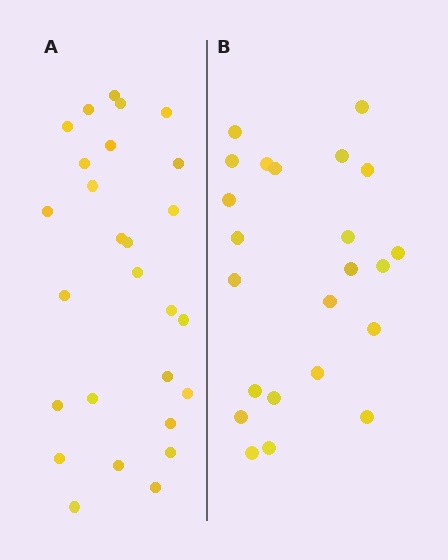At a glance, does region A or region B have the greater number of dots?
Region A (the left region) has more dots.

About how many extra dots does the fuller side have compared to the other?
Region A has about 4 more dots than region B.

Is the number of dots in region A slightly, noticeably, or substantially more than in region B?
Region A has only slightly more — the two regions are fairly close. The ratio is roughly 1.2 to 1.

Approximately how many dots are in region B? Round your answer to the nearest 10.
About 20 dots. (The exact count is 23, which rounds to 20.)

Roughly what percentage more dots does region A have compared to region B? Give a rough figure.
About 15% more.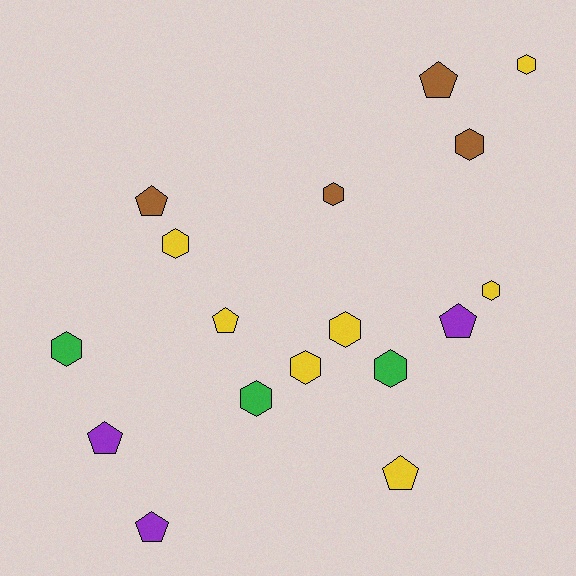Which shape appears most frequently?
Hexagon, with 10 objects.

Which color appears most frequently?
Yellow, with 7 objects.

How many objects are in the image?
There are 17 objects.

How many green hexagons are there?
There are 3 green hexagons.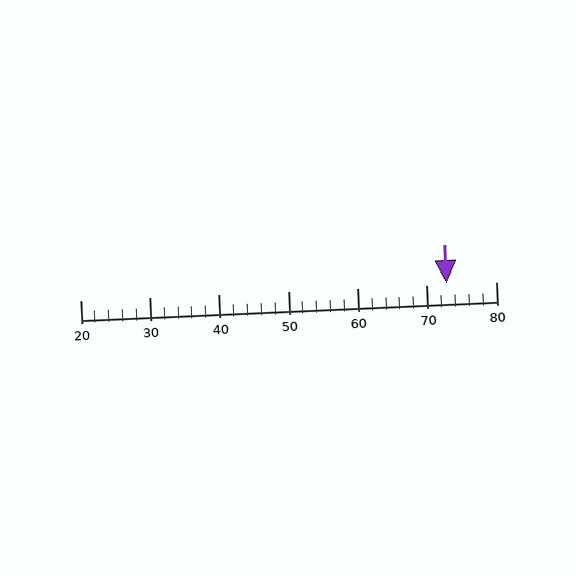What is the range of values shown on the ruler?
The ruler shows values from 20 to 80.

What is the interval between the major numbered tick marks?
The major tick marks are spaced 10 units apart.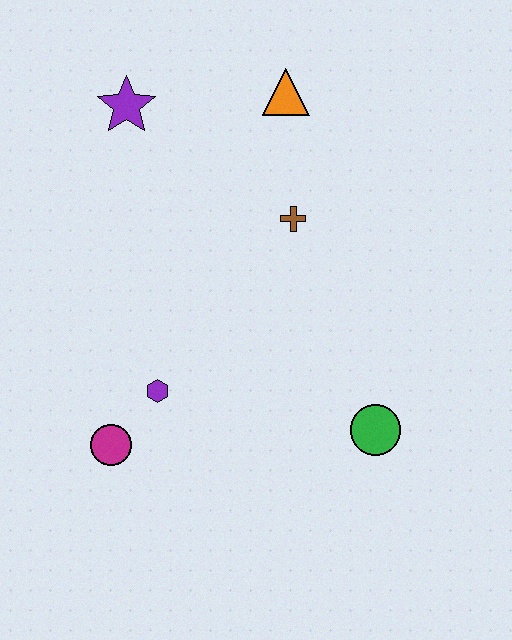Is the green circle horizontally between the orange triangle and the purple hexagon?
No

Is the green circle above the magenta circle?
Yes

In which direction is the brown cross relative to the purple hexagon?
The brown cross is above the purple hexagon.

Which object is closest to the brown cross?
The orange triangle is closest to the brown cross.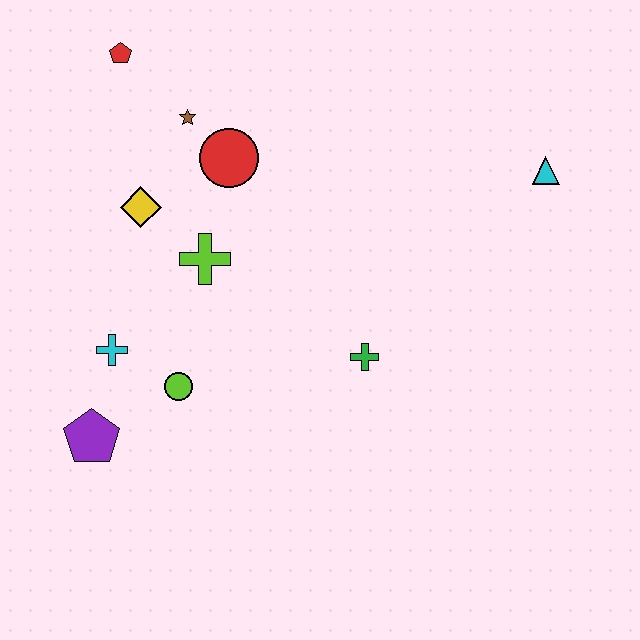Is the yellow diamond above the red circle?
No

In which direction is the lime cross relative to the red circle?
The lime cross is below the red circle.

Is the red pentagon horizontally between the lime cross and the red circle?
No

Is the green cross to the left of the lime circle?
No